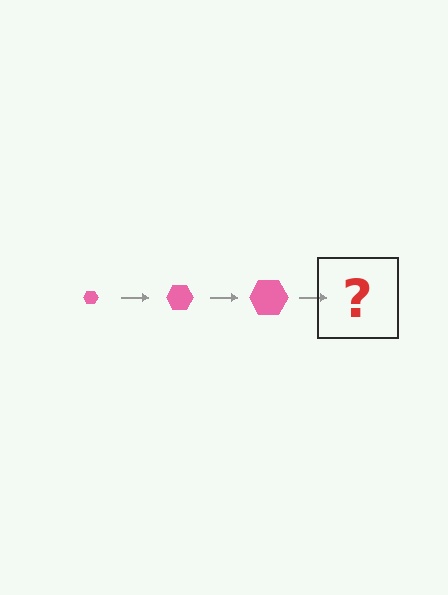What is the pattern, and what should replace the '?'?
The pattern is that the hexagon gets progressively larger each step. The '?' should be a pink hexagon, larger than the previous one.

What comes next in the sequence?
The next element should be a pink hexagon, larger than the previous one.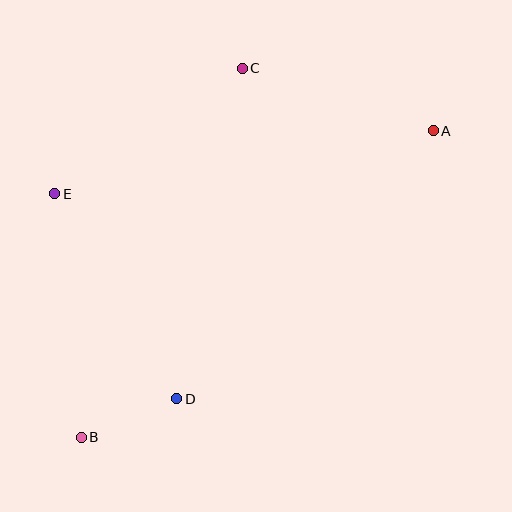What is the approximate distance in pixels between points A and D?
The distance between A and D is approximately 371 pixels.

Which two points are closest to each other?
Points B and D are closest to each other.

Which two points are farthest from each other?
Points A and B are farthest from each other.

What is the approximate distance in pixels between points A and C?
The distance between A and C is approximately 201 pixels.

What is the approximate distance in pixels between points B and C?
The distance between B and C is approximately 402 pixels.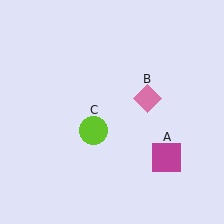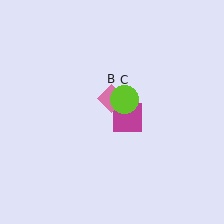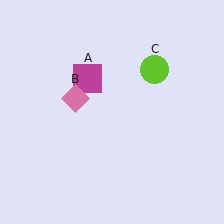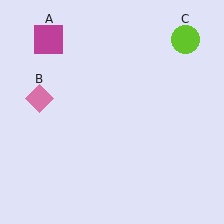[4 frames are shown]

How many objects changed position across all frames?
3 objects changed position: magenta square (object A), pink diamond (object B), lime circle (object C).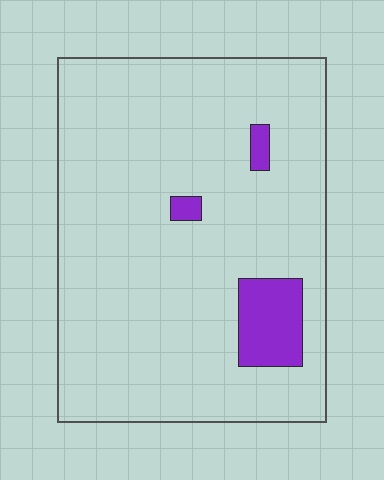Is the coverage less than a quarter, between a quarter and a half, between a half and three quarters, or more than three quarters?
Less than a quarter.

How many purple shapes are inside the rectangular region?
3.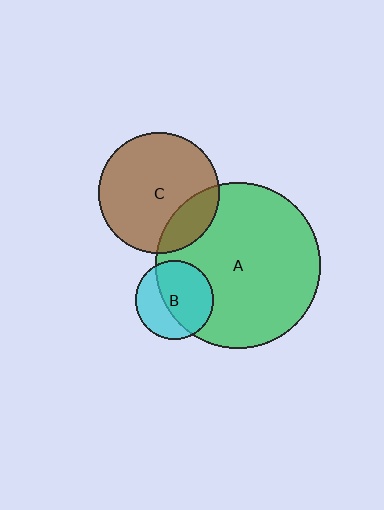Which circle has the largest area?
Circle A (green).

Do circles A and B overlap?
Yes.